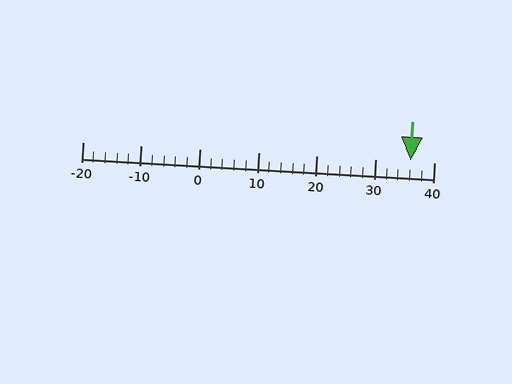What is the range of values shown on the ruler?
The ruler shows values from -20 to 40.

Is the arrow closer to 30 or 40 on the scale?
The arrow is closer to 40.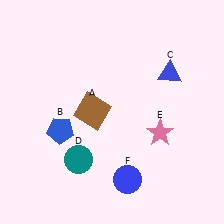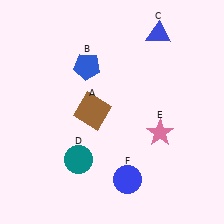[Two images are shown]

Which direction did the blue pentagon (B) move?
The blue pentagon (B) moved up.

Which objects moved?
The objects that moved are: the blue pentagon (B), the blue triangle (C).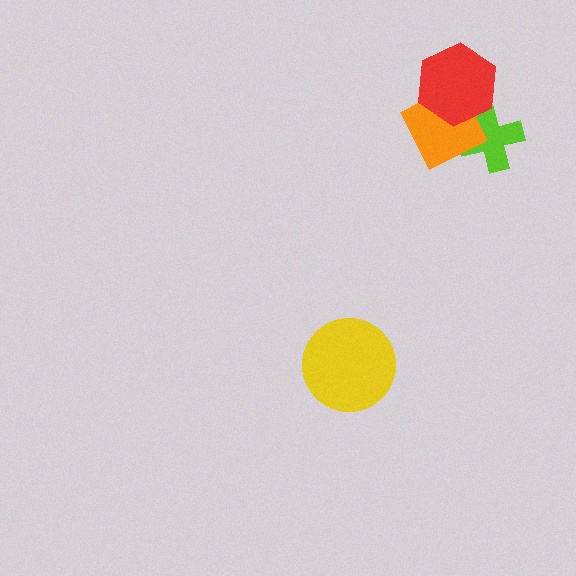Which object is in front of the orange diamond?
The red hexagon is in front of the orange diamond.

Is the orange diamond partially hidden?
Yes, it is partially covered by another shape.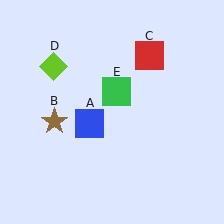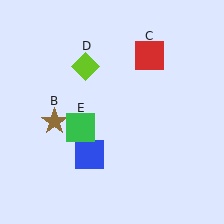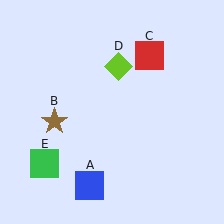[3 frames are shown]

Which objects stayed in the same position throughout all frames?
Brown star (object B) and red square (object C) remained stationary.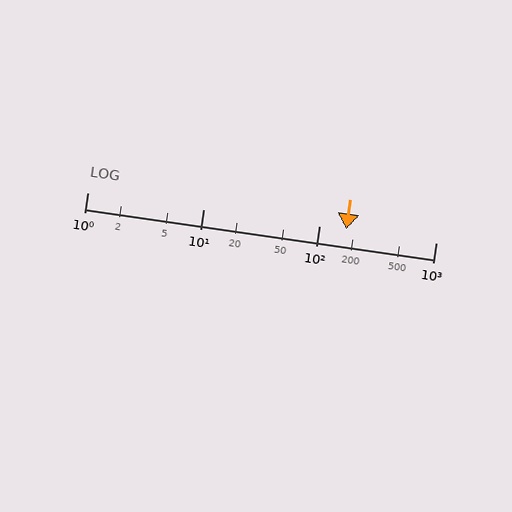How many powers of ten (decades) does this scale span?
The scale spans 3 decades, from 1 to 1000.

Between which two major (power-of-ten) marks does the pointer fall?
The pointer is between 100 and 1000.